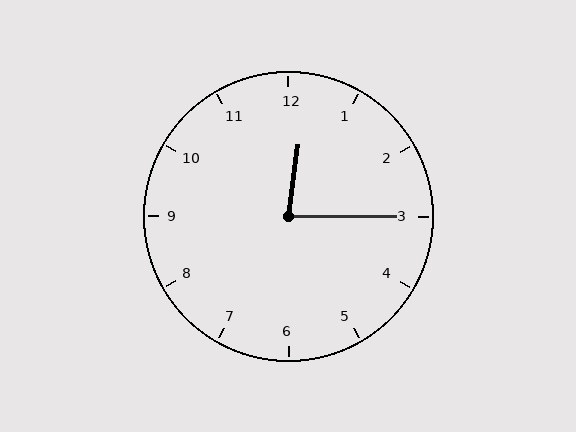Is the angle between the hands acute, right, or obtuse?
It is acute.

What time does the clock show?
12:15.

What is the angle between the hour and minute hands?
Approximately 82 degrees.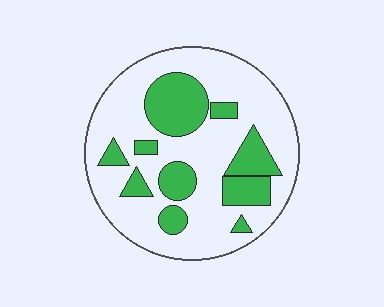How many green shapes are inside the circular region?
10.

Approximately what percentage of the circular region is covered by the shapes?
Approximately 30%.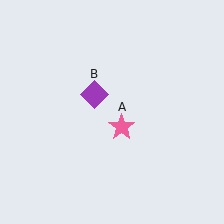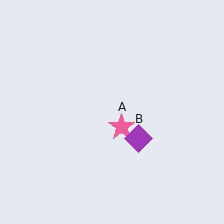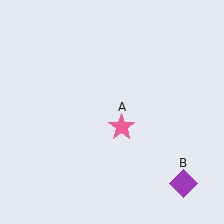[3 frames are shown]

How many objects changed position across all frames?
1 object changed position: purple diamond (object B).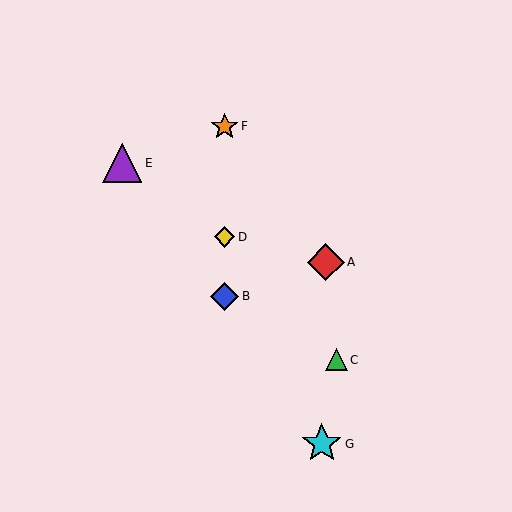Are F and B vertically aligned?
Yes, both are at x≈225.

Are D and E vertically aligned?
No, D is at x≈225 and E is at x≈122.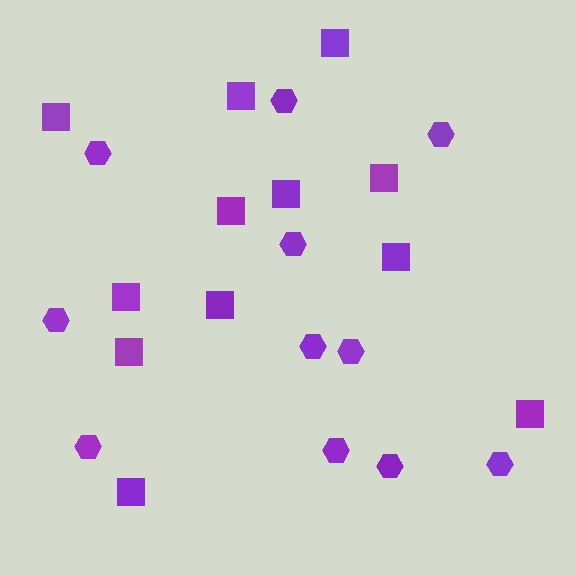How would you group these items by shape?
There are 2 groups: one group of hexagons (11) and one group of squares (12).